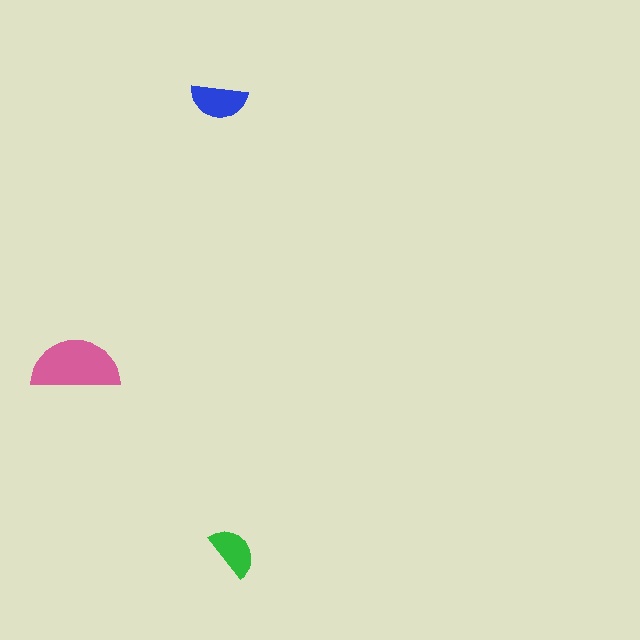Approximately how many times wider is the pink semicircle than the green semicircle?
About 1.5 times wider.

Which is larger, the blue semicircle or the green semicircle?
The blue one.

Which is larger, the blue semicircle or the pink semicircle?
The pink one.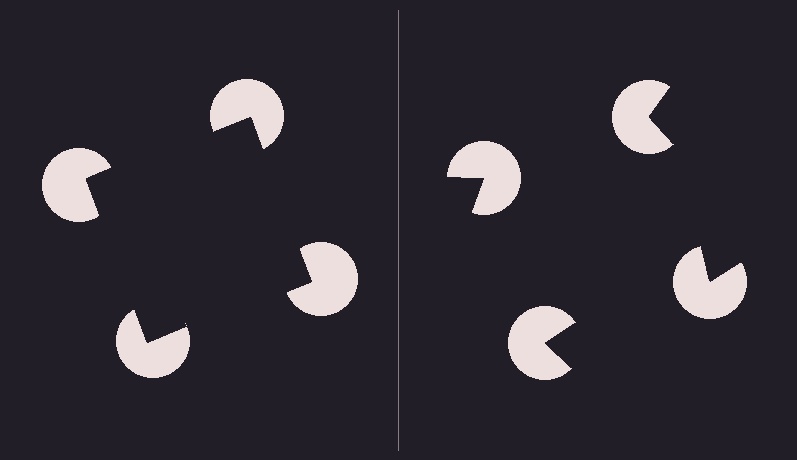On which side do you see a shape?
An illusory square appears on the left side. On the right side the wedge cuts are rotated, so no coherent shape forms.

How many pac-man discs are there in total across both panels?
8 — 4 on each side.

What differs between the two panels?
The pac-man discs are positioned identically on both sides; only the wedge orientations differ. On the left they align to a square; on the right they are misaligned.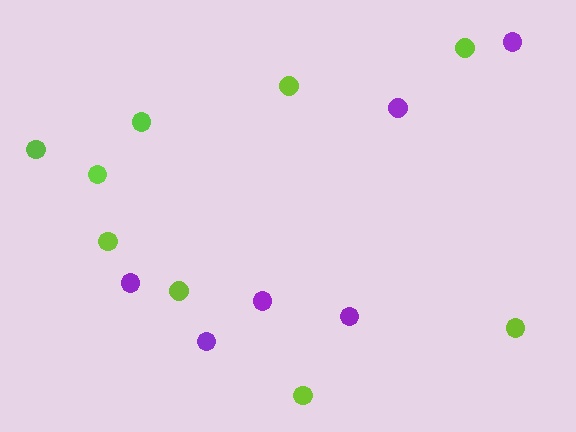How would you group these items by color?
There are 2 groups: one group of lime circles (9) and one group of purple circles (6).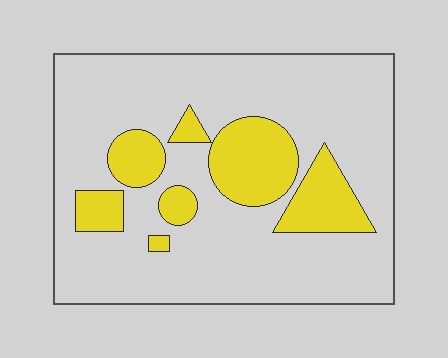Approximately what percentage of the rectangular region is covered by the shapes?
Approximately 20%.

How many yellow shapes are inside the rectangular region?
7.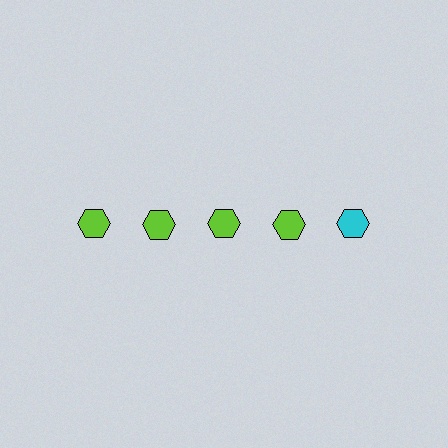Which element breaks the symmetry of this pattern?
The cyan hexagon in the top row, rightmost column breaks the symmetry. All other shapes are lime hexagons.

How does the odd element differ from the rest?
It has a different color: cyan instead of lime.